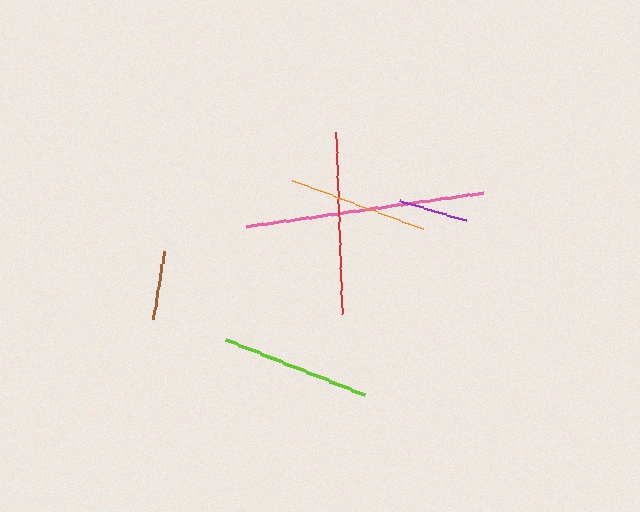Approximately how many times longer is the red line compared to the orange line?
The red line is approximately 1.3 times the length of the orange line.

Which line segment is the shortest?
The brown line is the shortest at approximately 68 pixels.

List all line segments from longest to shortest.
From longest to shortest: pink, red, lime, orange, purple, brown.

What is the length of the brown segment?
The brown segment is approximately 68 pixels long.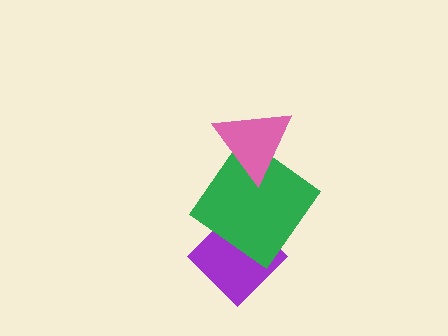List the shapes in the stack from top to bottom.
From top to bottom: the pink triangle, the green diamond, the purple diamond.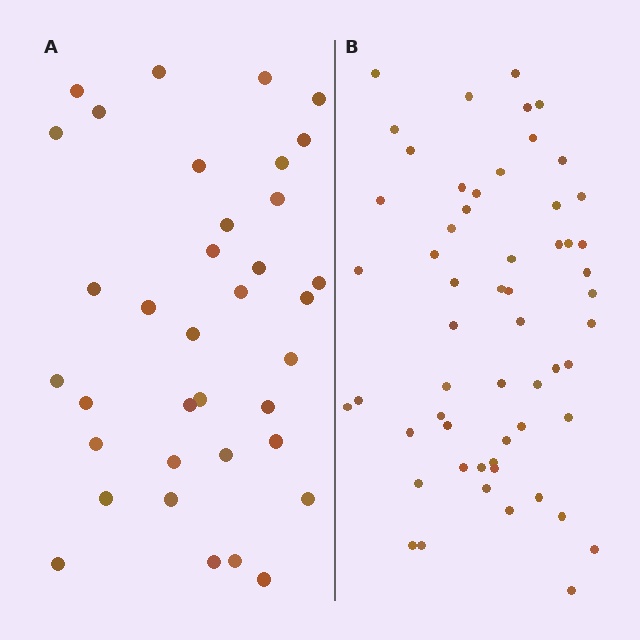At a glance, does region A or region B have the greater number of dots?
Region B (the right region) has more dots.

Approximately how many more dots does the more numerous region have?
Region B has approximately 20 more dots than region A.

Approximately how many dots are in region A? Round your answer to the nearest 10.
About 40 dots. (The exact count is 36, which rounds to 40.)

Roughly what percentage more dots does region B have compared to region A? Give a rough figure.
About 60% more.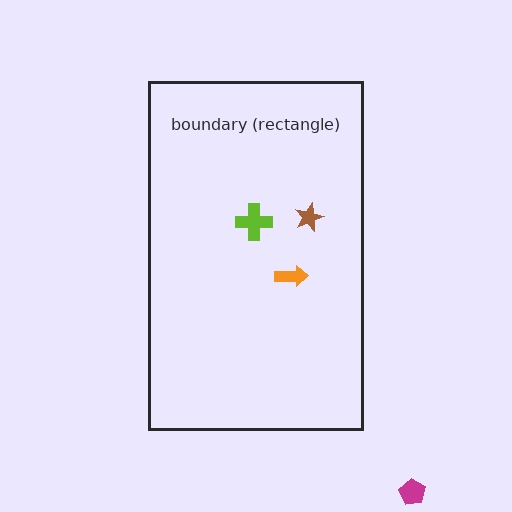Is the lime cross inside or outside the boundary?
Inside.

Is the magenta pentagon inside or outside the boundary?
Outside.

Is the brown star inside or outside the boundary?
Inside.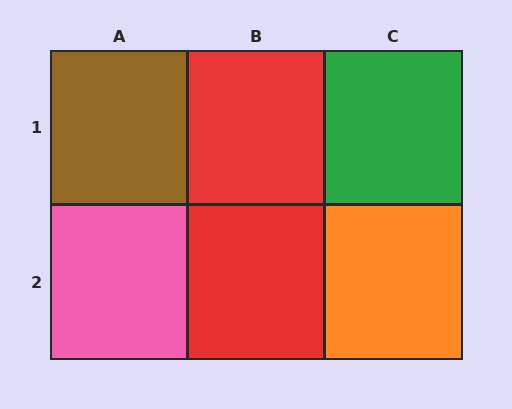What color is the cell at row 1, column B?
Red.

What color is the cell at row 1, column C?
Green.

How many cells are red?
2 cells are red.